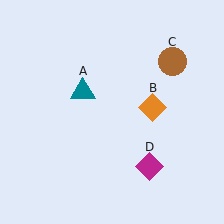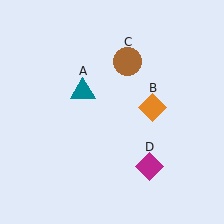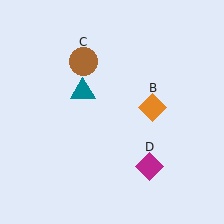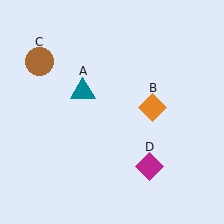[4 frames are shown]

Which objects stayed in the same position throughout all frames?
Teal triangle (object A) and orange diamond (object B) and magenta diamond (object D) remained stationary.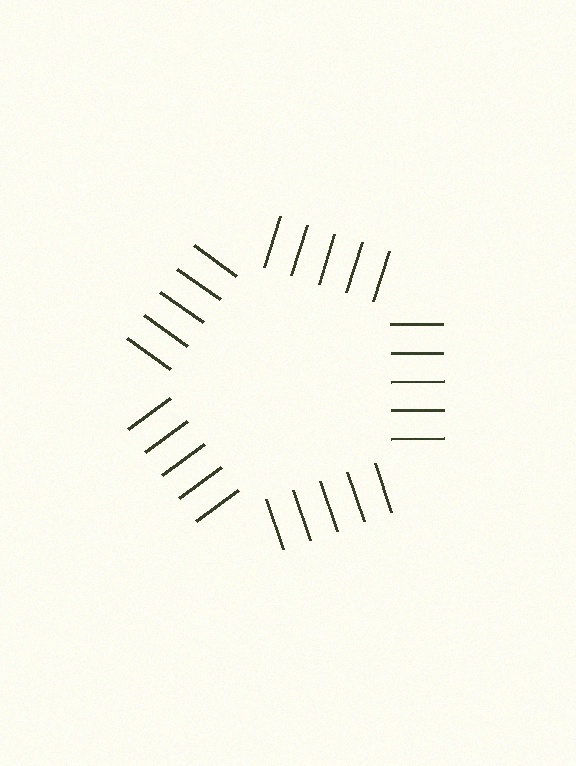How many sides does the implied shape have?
5 sides — the line-ends trace a pentagon.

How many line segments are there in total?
25 — 5 along each of the 5 edges.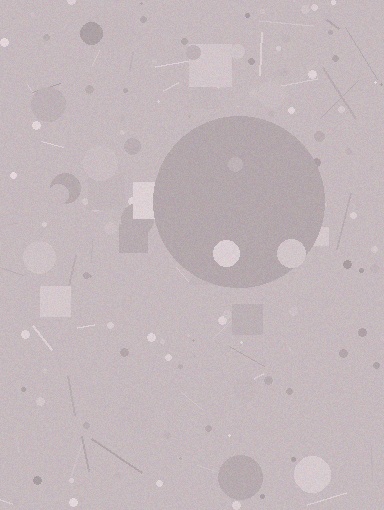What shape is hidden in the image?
A circle is hidden in the image.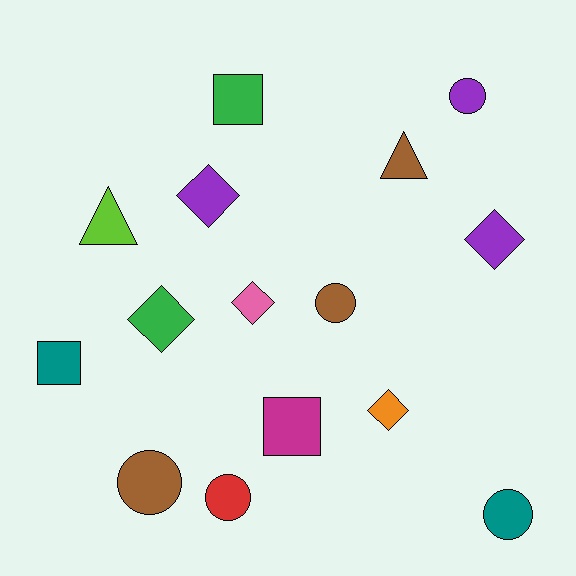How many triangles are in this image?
There are 2 triangles.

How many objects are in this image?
There are 15 objects.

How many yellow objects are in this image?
There are no yellow objects.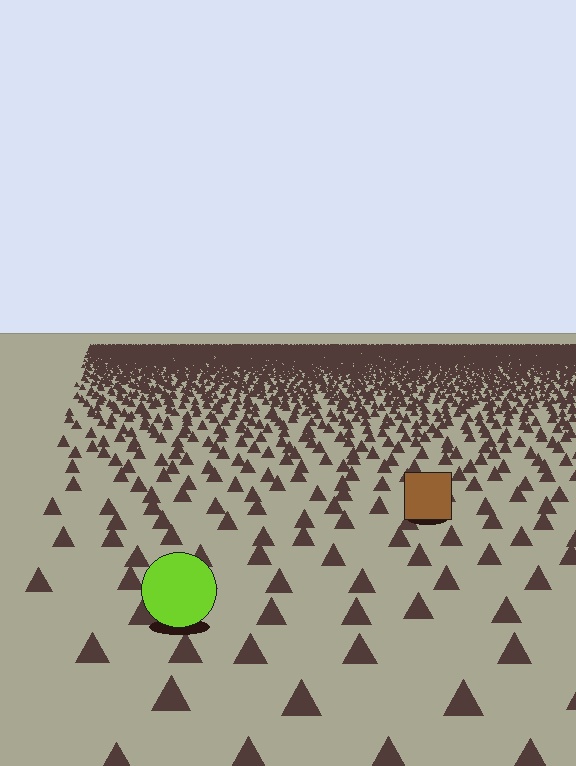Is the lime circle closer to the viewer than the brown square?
Yes. The lime circle is closer — you can tell from the texture gradient: the ground texture is coarser near it.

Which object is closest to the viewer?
The lime circle is closest. The texture marks near it are larger and more spread out.